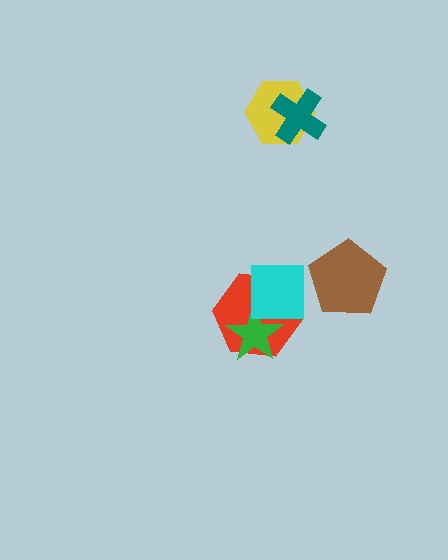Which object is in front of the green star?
The cyan square is in front of the green star.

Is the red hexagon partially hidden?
Yes, it is partially covered by another shape.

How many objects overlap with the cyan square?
2 objects overlap with the cyan square.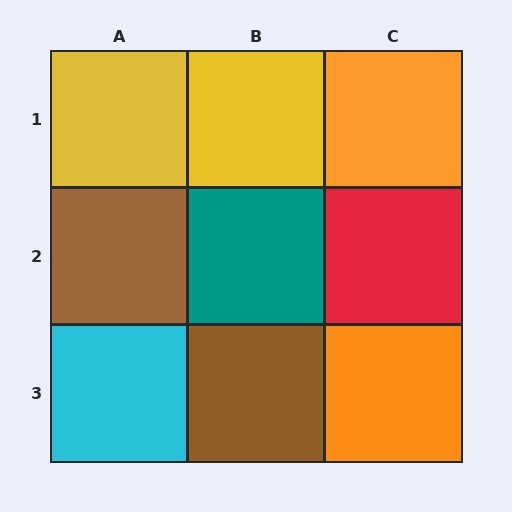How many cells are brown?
2 cells are brown.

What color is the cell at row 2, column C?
Red.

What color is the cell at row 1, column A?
Yellow.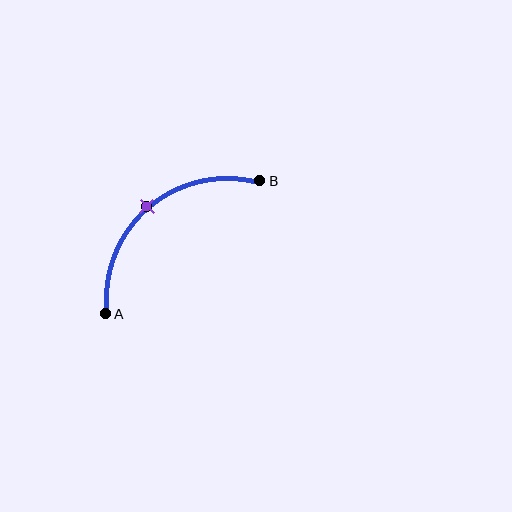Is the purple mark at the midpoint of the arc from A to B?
Yes. The purple mark lies on the arc at equal arc-length from both A and B — it is the arc midpoint.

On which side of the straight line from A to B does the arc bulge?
The arc bulges above and to the left of the straight line connecting A and B.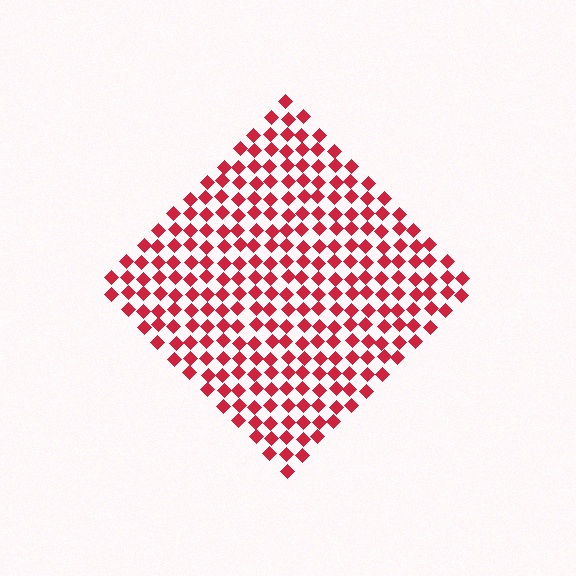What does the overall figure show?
The overall figure shows a diamond.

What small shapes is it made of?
It is made of small diamonds.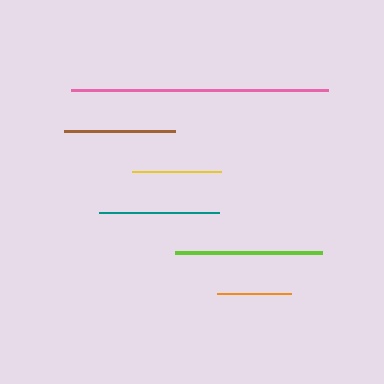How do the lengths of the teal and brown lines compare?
The teal and brown lines are approximately the same length.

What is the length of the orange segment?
The orange segment is approximately 74 pixels long.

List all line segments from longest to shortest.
From longest to shortest: pink, lime, teal, brown, yellow, orange.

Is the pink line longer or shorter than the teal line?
The pink line is longer than the teal line.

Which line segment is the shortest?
The orange line is the shortest at approximately 74 pixels.